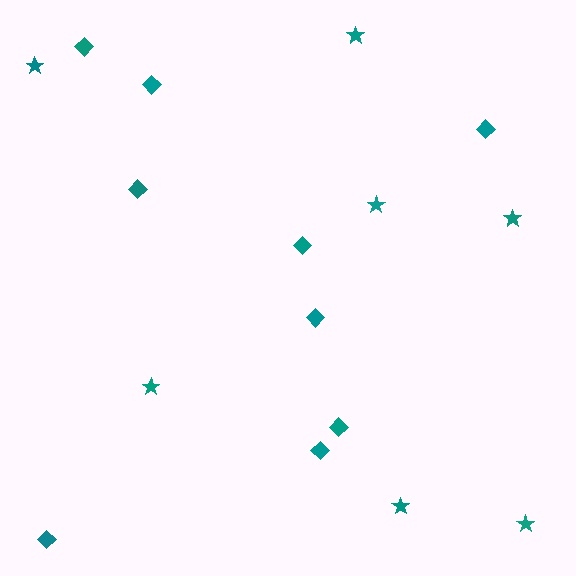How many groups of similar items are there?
There are 2 groups: one group of stars (7) and one group of diamonds (9).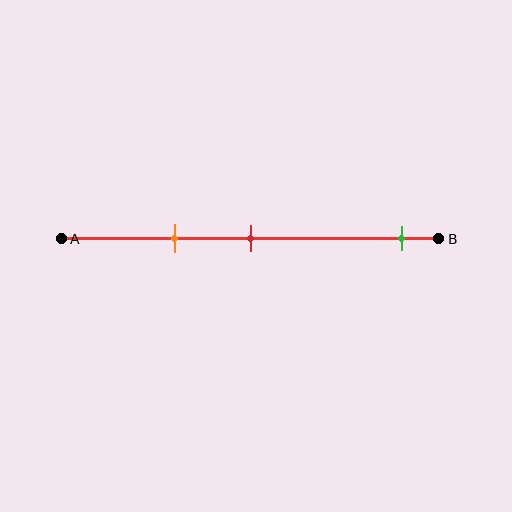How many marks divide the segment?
There are 3 marks dividing the segment.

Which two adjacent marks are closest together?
The orange and red marks are the closest adjacent pair.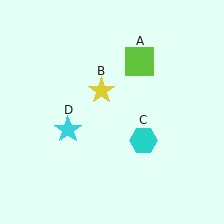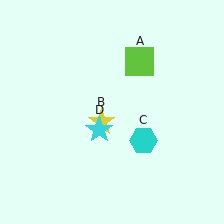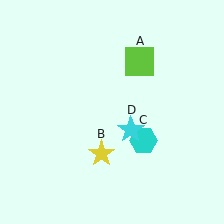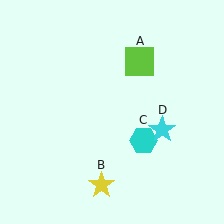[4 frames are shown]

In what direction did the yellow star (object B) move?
The yellow star (object B) moved down.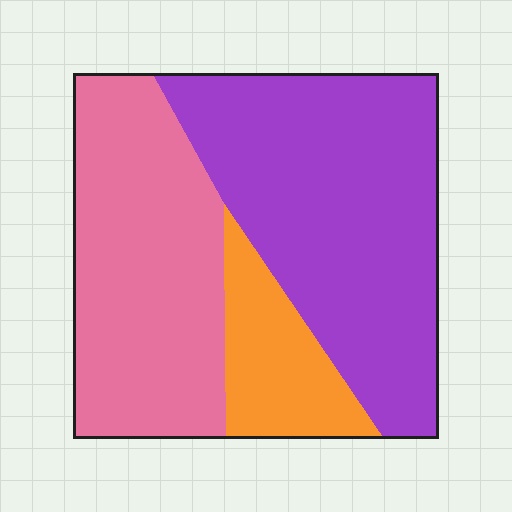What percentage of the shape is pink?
Pink covers 38% of the shape.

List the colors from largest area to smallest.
From largest to smallest: purple, pink, orange.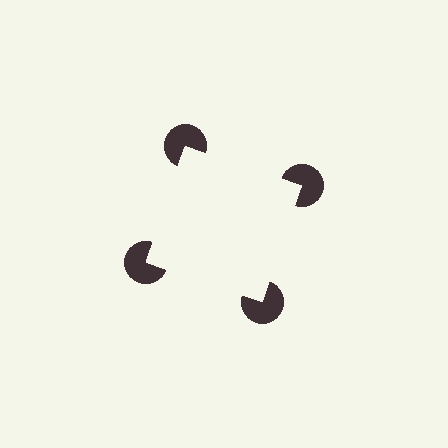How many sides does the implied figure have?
4 sides.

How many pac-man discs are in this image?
There are 4 — one at each vertex of the illusory square.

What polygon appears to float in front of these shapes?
An illusory square — its edges are inferred from the aligned wedge cuts in the pac-man discs, not physically drawn.